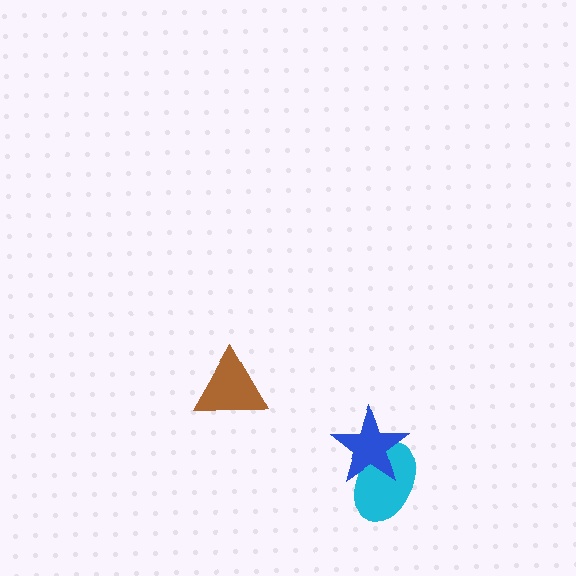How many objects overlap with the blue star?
1 object overlaps with the blue star.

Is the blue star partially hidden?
No, no other shape covers it.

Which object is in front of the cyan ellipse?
The blue star is in front of the cyan ellipse.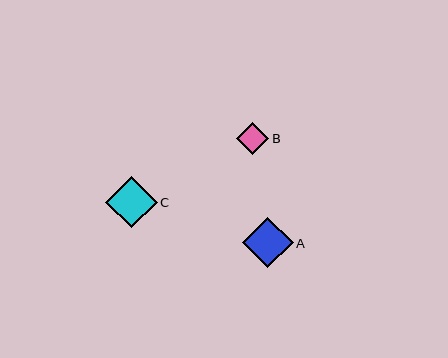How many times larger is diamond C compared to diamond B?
Diamond C is approximately 1.6 times the size of diamond B.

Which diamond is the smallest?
Diamond B is the smallest with a size of approximately 32 pixels.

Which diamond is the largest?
Diamond C is the largest with a size of approximately 52 pixels.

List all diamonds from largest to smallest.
From largest to smallest: C, A, B.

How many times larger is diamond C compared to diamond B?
Diamond C is approximately 1.6 times the size of diamond B.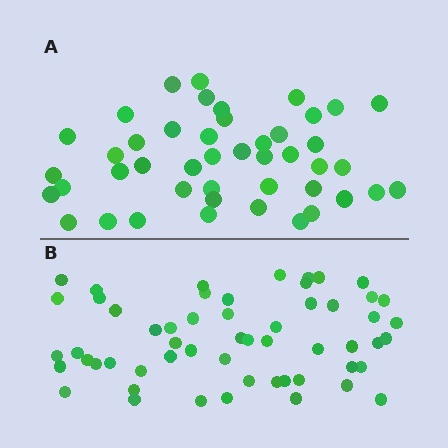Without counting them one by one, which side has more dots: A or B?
Region B (the bottom region) has more dots.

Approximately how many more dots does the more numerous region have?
Region B has roughly 12 or so more dots than region A.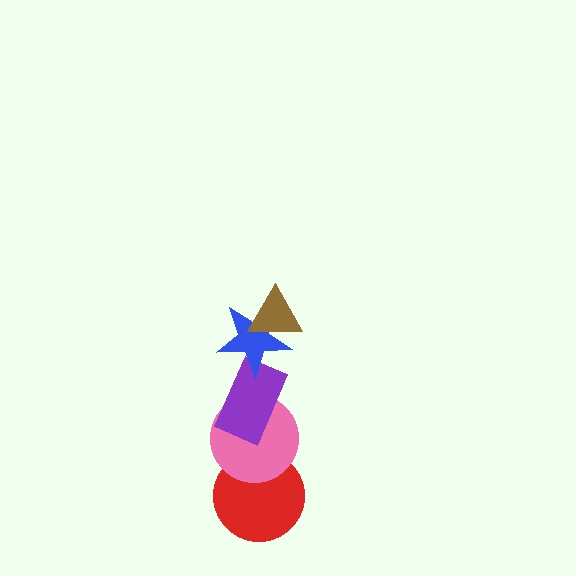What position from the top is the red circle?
The red circle is 5th from the top.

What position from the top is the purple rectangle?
The purple rectangle is 3rd from the top.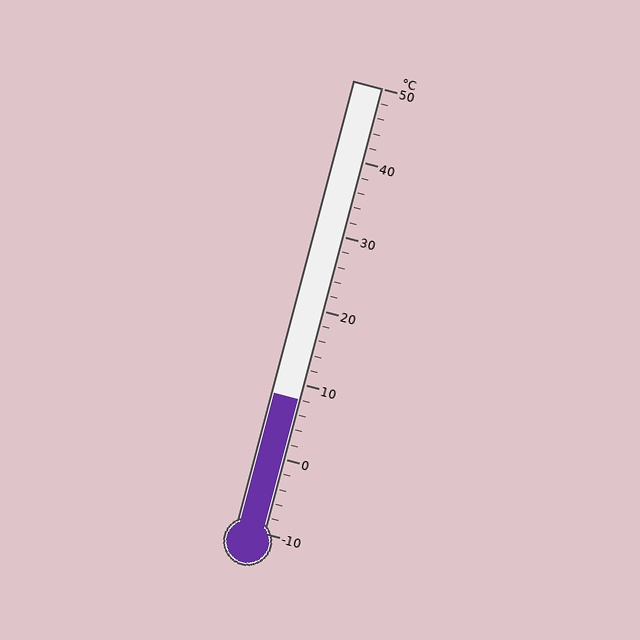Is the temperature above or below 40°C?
The temperature is below 40°C.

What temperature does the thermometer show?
The thermometer shows approximately 8°C.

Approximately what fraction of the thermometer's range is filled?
The thermometer is filled to approximately 30% of its range.